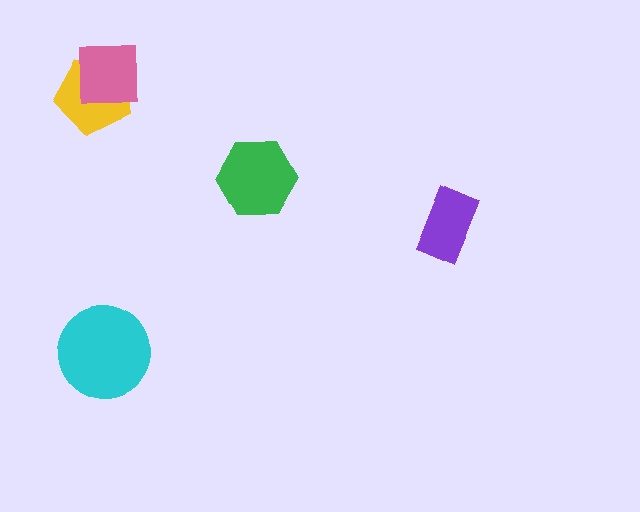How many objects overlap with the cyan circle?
0 objects overlap with the cyan circle.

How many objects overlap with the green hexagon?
0 objects overlap with the green hexagon.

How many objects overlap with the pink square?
1 object overlaps with the pink square.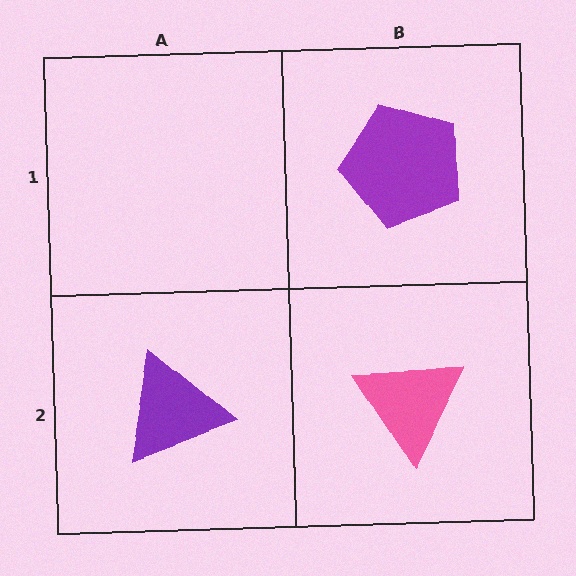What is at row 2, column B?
A pink triangle.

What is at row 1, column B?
A purple pentagon.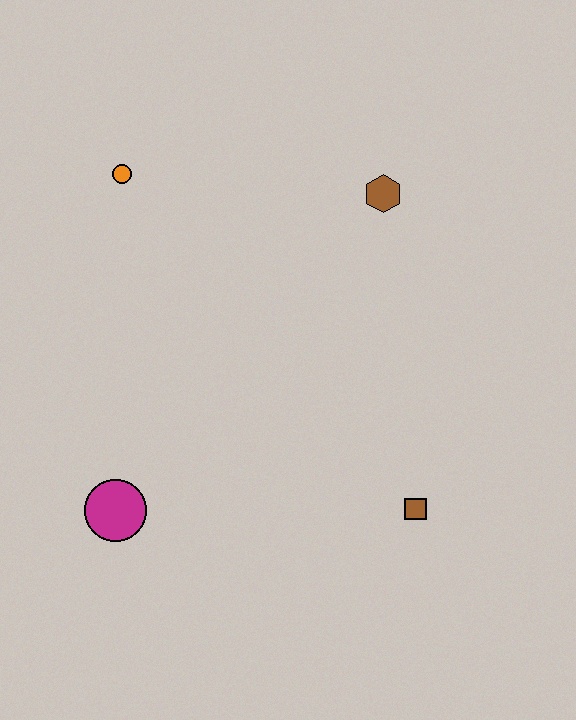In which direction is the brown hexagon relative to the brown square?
The brown hexagon is above the brown square.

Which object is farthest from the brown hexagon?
The magenta circle is farthest from the brown hexagon.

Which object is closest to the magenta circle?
The brown square is closest to the magenta circle.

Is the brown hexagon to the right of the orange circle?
Yes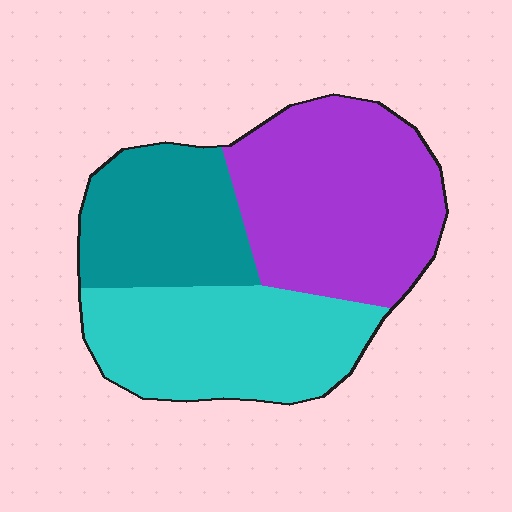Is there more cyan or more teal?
Cyan.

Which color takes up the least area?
Teal, at roughly 25%.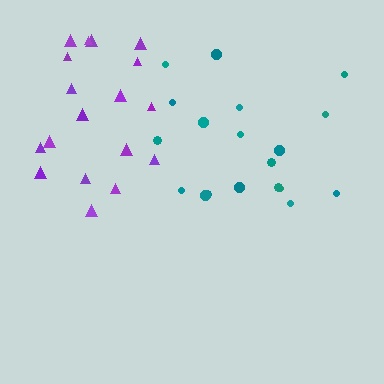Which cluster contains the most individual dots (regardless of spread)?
Teal (19).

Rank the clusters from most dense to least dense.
teal, purple.